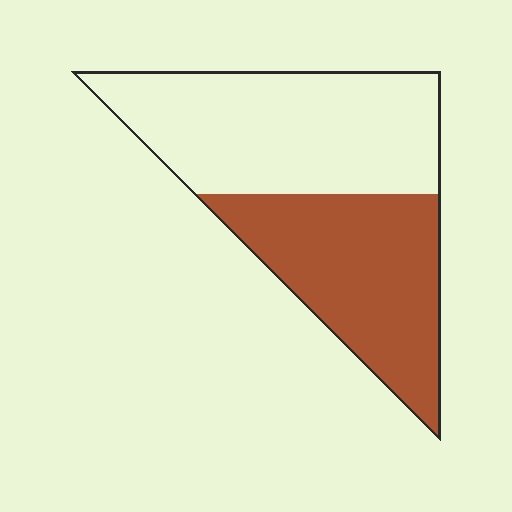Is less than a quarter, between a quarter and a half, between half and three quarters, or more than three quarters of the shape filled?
Between a quarter and a half.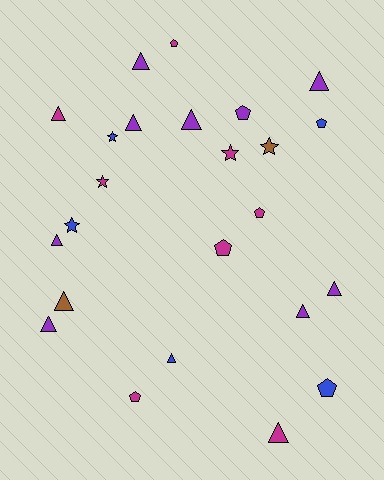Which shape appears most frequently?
Triangle, with 12 objects.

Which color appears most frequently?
Purple, with 9 objects.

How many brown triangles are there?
There is 1 brown triangle.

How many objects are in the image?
There are 24 objects.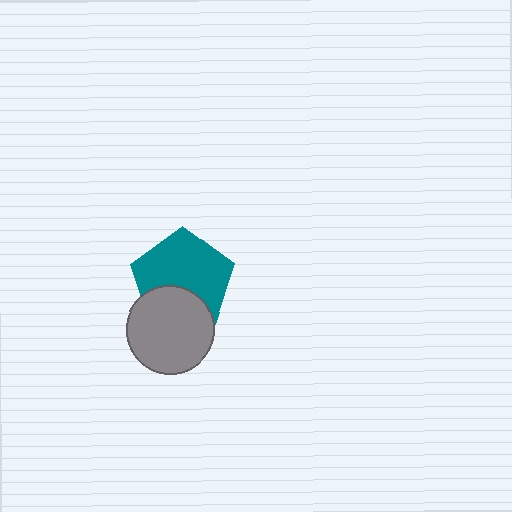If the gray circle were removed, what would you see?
You would see the complete teal pentagon.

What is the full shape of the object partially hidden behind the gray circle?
The partially hidden object is a teal pentagon.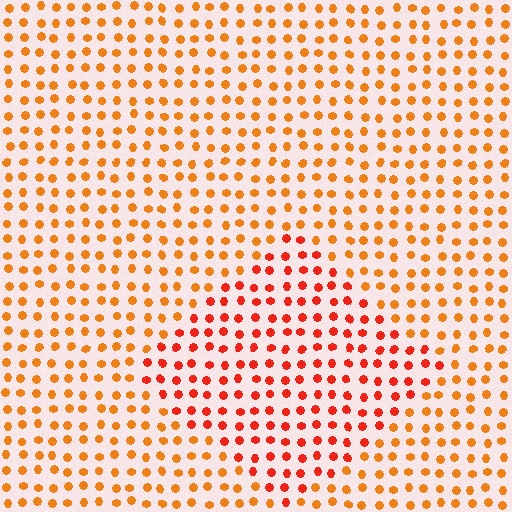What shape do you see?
I see a diamond.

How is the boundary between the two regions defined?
The boundary is defined purely by a slight shift in hue (about 27 degrees). Spacing, size, and orientation are identical on both sides.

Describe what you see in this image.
The image is filled with small orange elements in a uniform arrangement. A diamond-shaped region is visible where the elements are tinted to a slightly different hue, forming a subtle color boundary.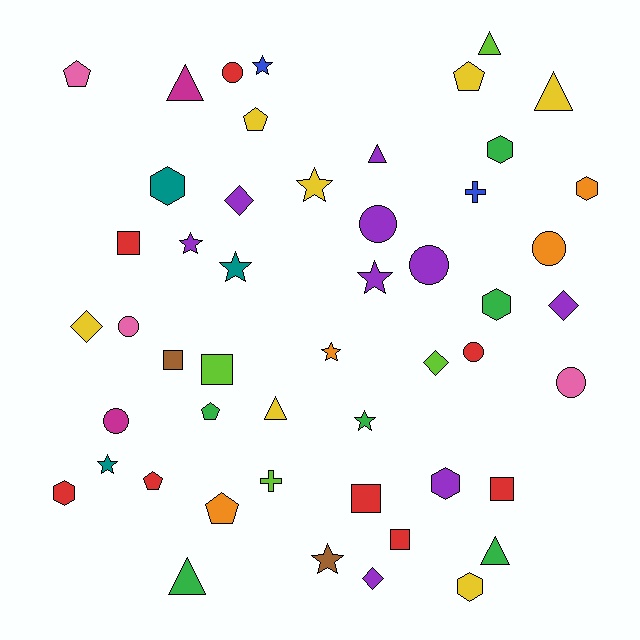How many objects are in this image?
There are 50 objects.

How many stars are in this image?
There are 9 stars.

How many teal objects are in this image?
There are 3 teal objects.